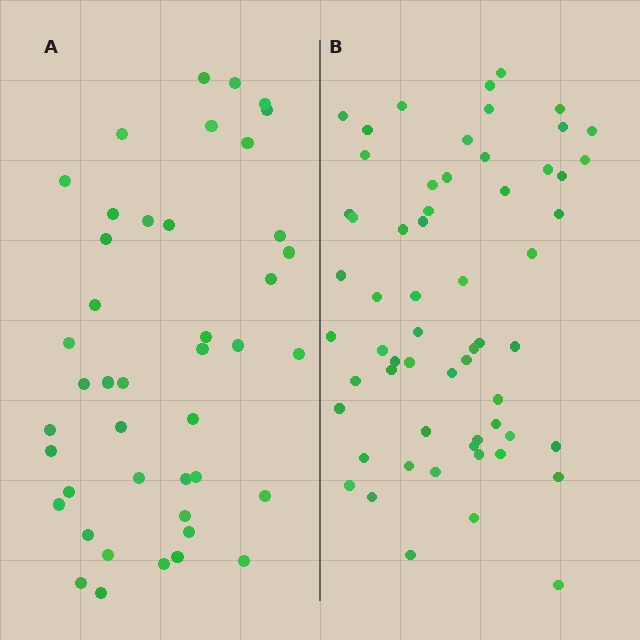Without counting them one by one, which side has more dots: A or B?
Region B (the right region) has more dots.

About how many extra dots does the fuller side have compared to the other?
Region B has approximately 15 more dots than region A.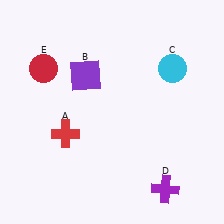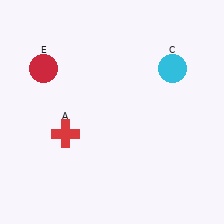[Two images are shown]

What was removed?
The purple square (B), the purple cross (D) were removed in Image 2.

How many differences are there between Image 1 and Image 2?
There are 2 differences between the two images.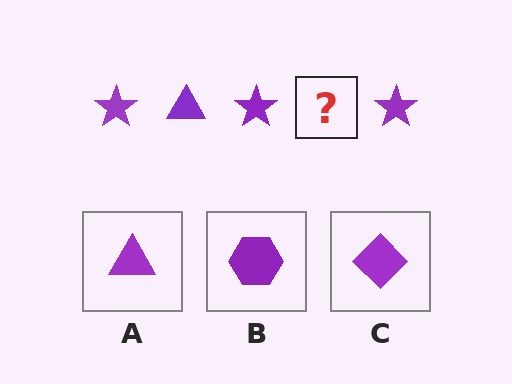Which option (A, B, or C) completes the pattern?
A.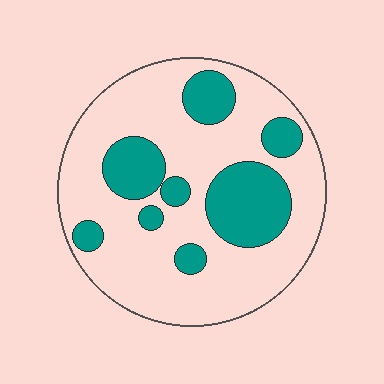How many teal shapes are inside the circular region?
8.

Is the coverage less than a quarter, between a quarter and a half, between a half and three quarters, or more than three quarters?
Between a quarter and a half.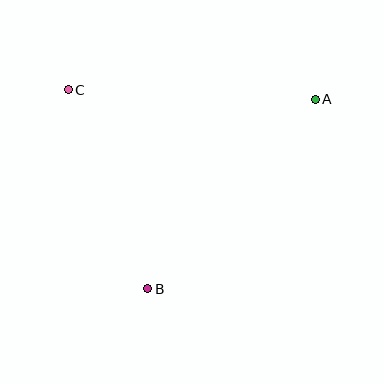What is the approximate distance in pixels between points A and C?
The distance between A and C is approximately 247 pixels.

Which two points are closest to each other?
Points B and C are closest to each other.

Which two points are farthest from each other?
Points A and B are farthest from each other.